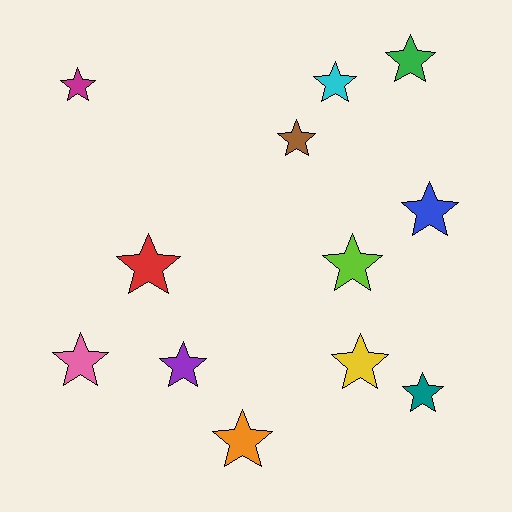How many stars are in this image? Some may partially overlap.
There are 12 stars.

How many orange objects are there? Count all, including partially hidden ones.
There is 1 orange object.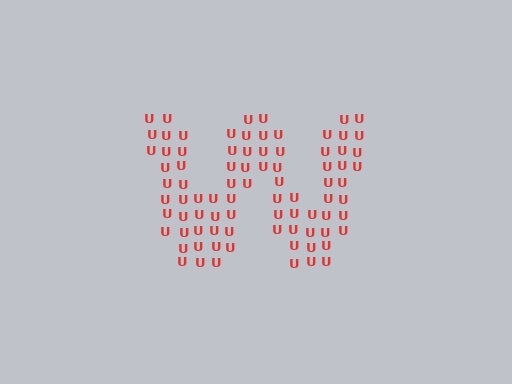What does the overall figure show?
The overall figure shows the letter W.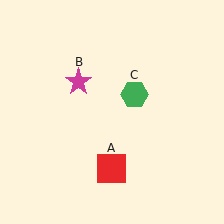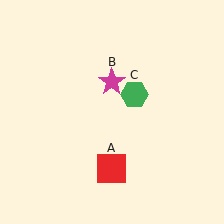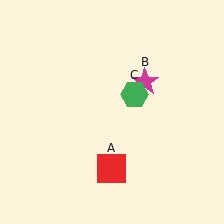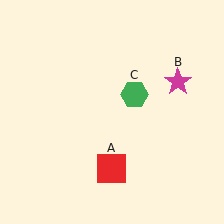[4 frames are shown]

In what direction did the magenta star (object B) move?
The magenta star (object B) moved right.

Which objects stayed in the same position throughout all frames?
Red square (object A) and green hexagon (object C) remained stationary.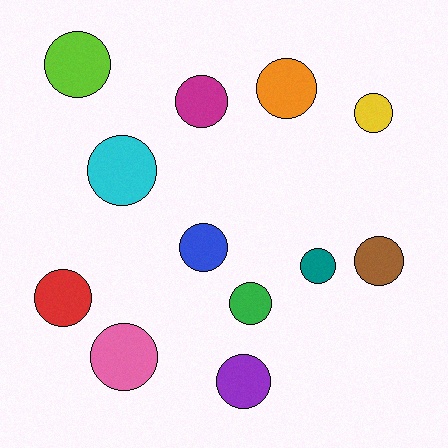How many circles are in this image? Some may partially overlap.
There are 12 circles.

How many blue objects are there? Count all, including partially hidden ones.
There is 1 blue object.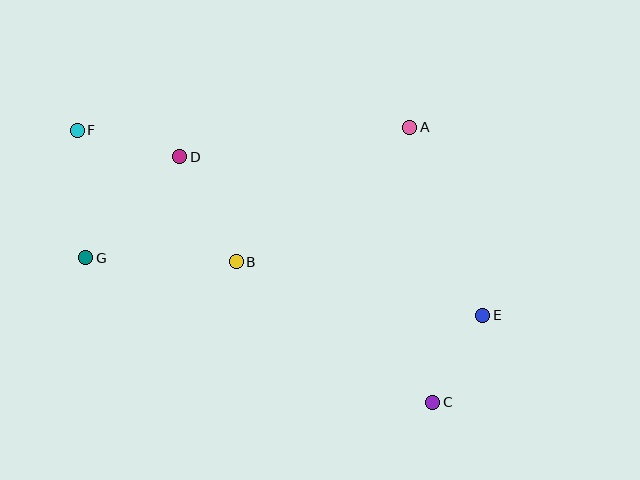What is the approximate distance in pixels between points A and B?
The distance between A and B is approximately 219 pixels.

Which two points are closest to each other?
Points C and E are closest to each other.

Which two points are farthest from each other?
Points C and F are farthest from each other.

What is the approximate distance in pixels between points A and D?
The distance between A and D is approximately 232 pixels.